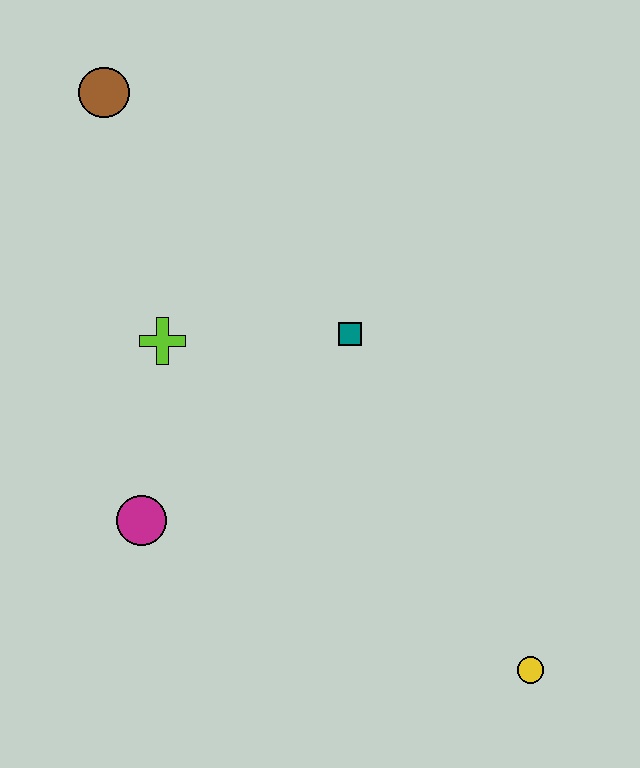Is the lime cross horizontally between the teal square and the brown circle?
Yes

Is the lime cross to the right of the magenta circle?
Yes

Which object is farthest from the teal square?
The yellow circle is farthest from the teal square.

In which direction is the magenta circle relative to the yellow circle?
The magenta circle is to the left of the yellow circle.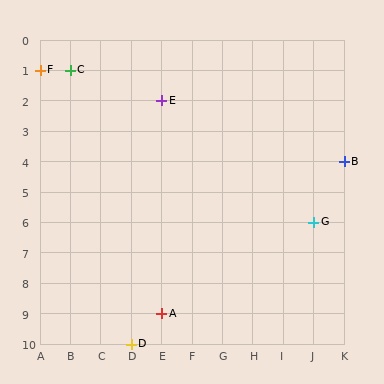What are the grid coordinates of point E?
Point E is at grid coordinates (E, 2).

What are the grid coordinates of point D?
Point D is at grid coordinates (D, 10).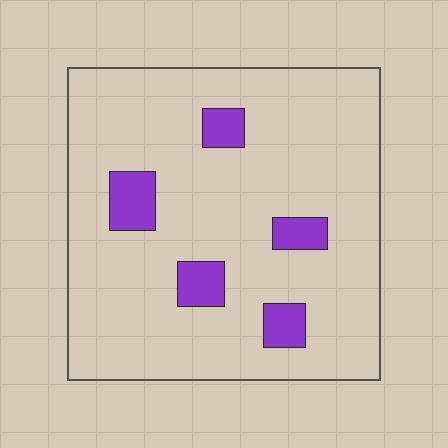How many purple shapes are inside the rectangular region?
5.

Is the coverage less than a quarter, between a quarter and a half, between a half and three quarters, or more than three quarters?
Less than a quarter.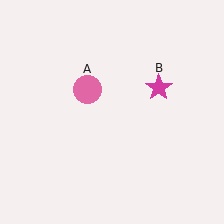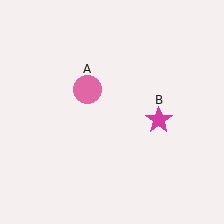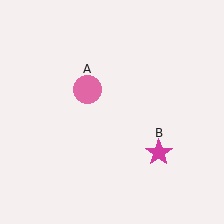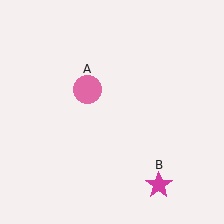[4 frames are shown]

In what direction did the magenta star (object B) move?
The magenta star (object B) moved down.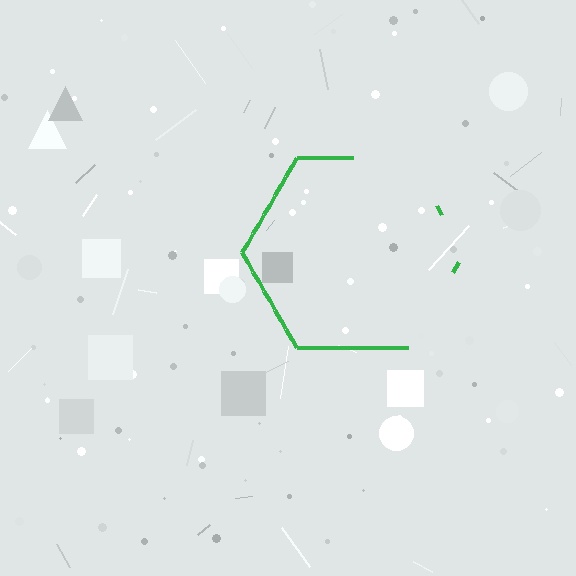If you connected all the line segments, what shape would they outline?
They would outline a hexagon.